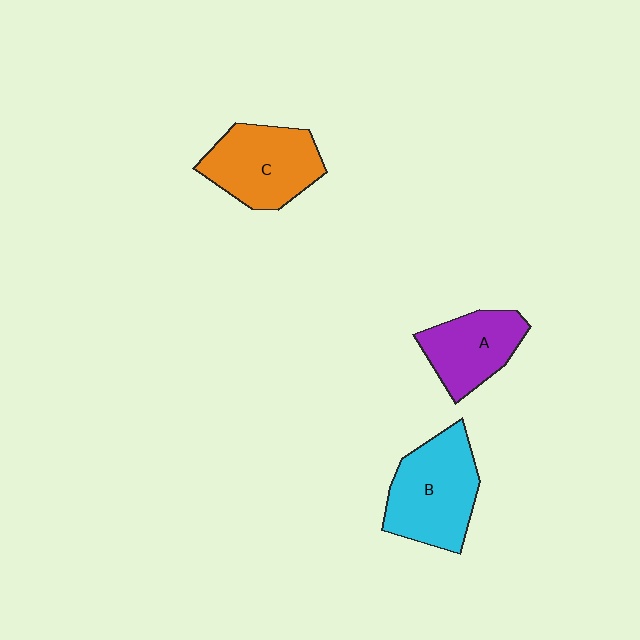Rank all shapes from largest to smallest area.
From largest to smallest: B (cyan), C (orange), A (purple).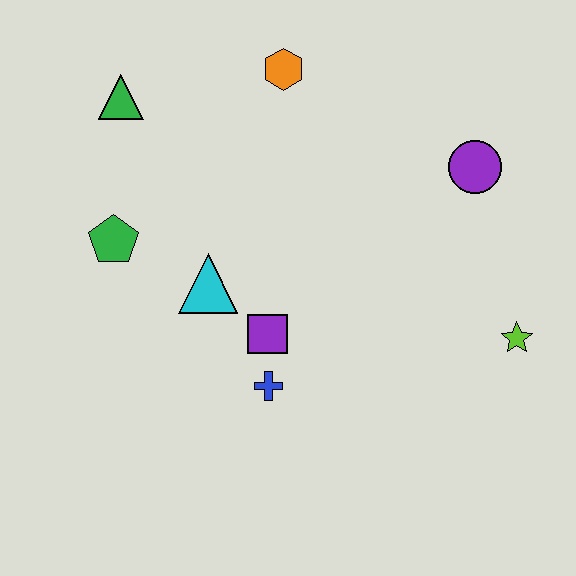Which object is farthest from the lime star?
The green triangle is farthest from the lime star.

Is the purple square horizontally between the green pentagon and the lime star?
Yes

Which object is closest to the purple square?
The blue cross is closest to the purple square.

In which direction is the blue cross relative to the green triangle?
The blue cross is below the green triangle.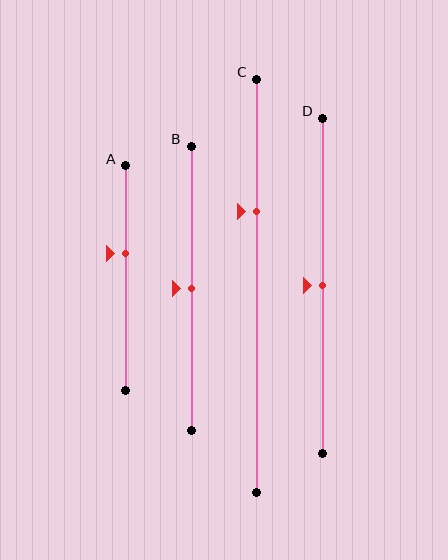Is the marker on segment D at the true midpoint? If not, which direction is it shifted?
Yes, the marker on segment D is at the true midpoint.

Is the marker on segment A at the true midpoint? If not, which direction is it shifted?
No, the marker on segment A is shifted upward by about 11% of the segment length.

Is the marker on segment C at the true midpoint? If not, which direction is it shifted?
No, the marker on segment C is shifted upward by about 18% of the segment length.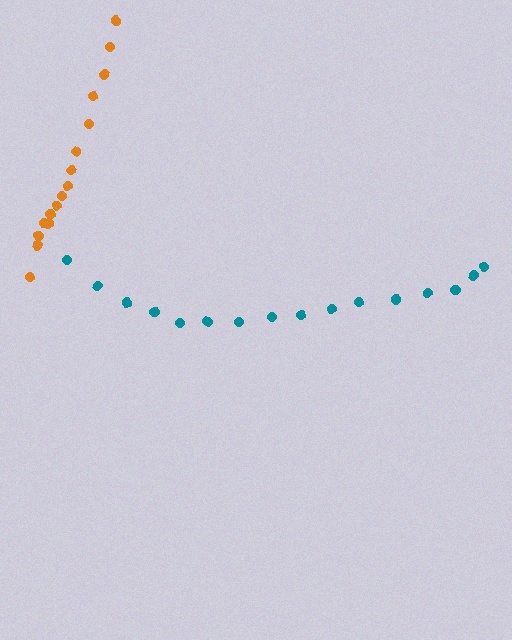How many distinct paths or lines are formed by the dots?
There are 2 distinct paths.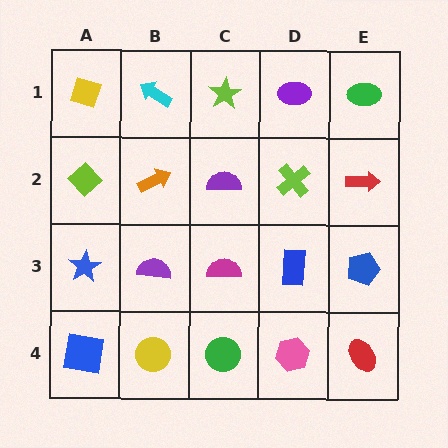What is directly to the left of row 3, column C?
A purple semicircle.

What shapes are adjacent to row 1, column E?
A red arrow (row 2, column E), a purple ellipse (row 1, column D).